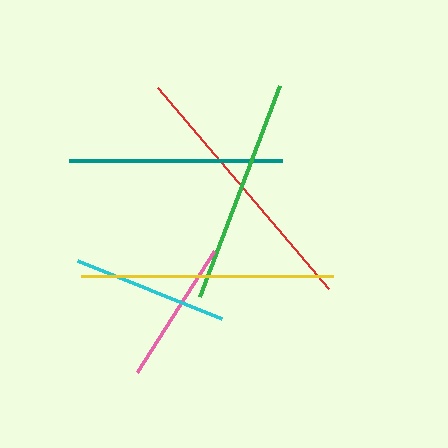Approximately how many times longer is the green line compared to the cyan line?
The green line is approximately 1.5 times the length of the cyan line.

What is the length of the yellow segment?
The yellow segment is approximately 253 pixels long.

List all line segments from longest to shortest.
From longest to shortest: red, yellow, green, teal, cyan, pink.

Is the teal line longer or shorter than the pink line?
The teal line is longer than the pink line.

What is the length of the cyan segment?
The cyan segment is approximately 155 pixels long.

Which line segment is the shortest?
The pink line is the shortest at approximately 143 pixels.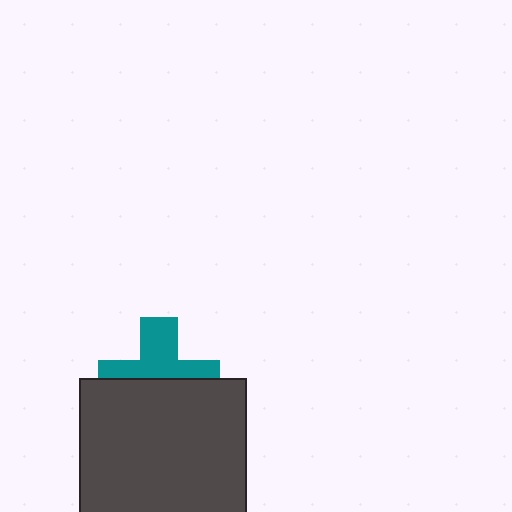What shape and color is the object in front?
The object in front is a dark gray square.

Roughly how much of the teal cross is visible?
About half of it is visible (roughly 48%).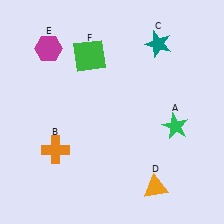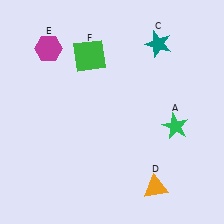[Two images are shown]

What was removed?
The orange cross (B) was removed in Image 2.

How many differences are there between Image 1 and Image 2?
There is 1 difference between the two images.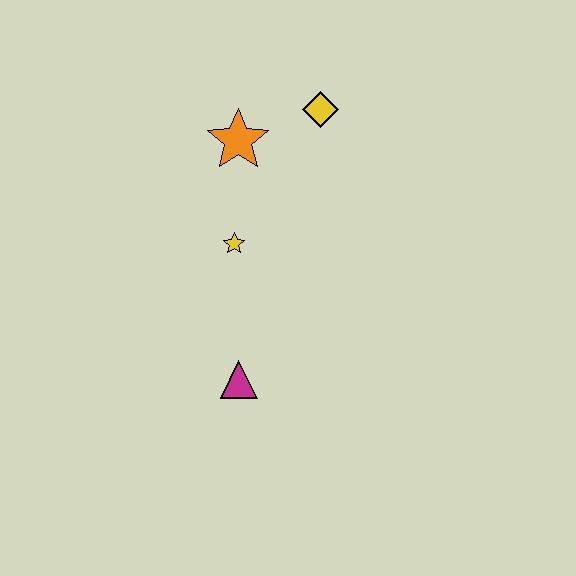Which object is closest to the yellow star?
The orange star is closest to the yellow star.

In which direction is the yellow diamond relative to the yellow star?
The yellow diamond is above the yellow star.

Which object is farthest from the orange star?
The magenta triangle is farthest from the orange star.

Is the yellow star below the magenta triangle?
No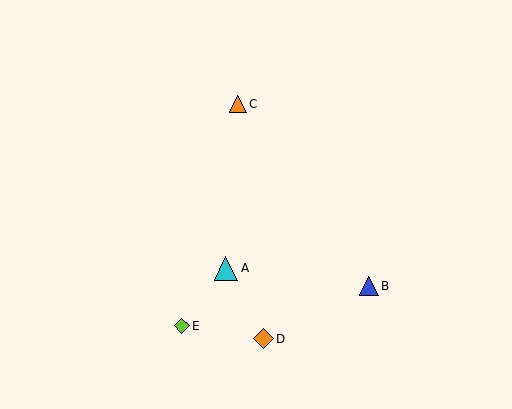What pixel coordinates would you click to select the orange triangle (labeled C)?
Click at (238, 104) to select the orange triangle C.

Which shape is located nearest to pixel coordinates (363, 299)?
The blue triangle (labeled B) at (369, 286) is nearest to that location.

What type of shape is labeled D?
Shape D is an orange diamond.